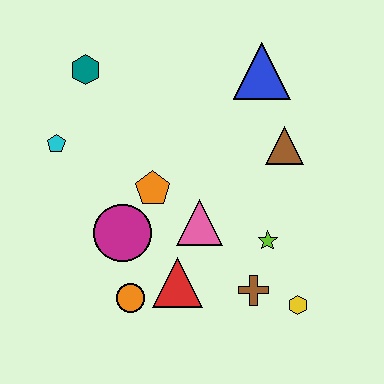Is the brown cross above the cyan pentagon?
No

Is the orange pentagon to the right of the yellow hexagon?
No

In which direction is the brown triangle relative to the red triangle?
The brown triangle is above the red triangle.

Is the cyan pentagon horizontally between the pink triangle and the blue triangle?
No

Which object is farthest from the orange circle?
The blue triangle is farthest from the orange circle.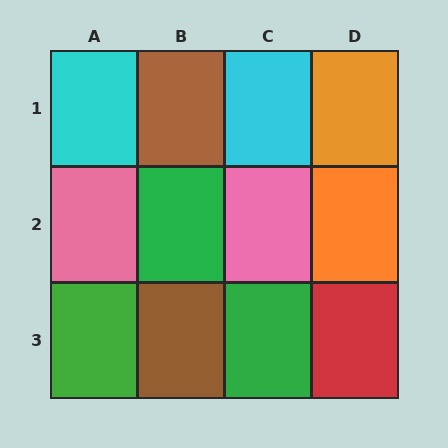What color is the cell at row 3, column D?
Red.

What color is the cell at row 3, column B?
Brown.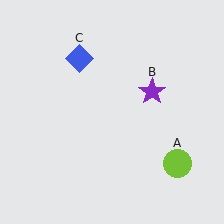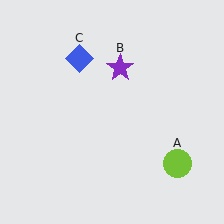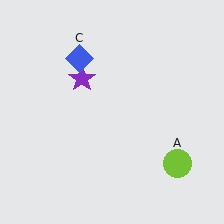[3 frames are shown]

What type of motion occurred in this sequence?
The purple star (object B) rotated counterclockwise around the center of the scene.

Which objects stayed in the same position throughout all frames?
Lime circle (object A) and blue diamond (object C) remained stationary.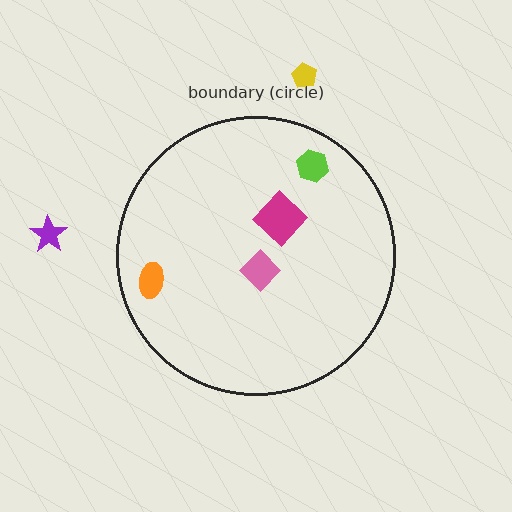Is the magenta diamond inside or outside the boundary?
Inside.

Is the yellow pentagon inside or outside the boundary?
Outside.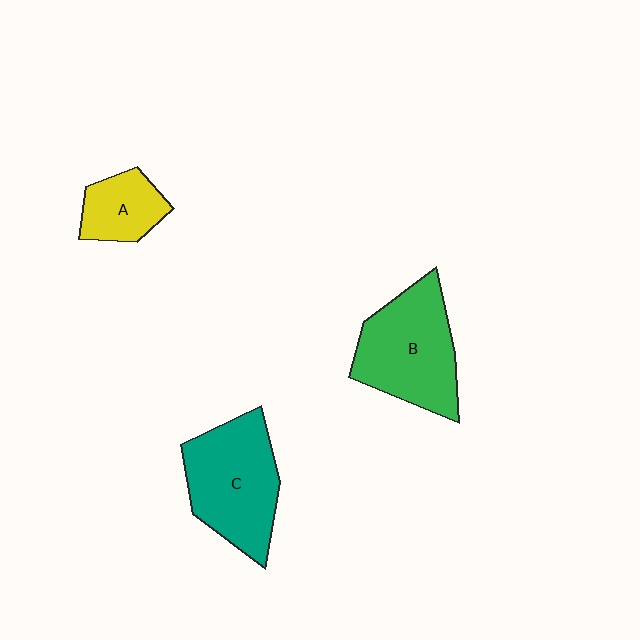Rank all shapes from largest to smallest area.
From largest to smallest: C (teal), B (green), A (yellow).